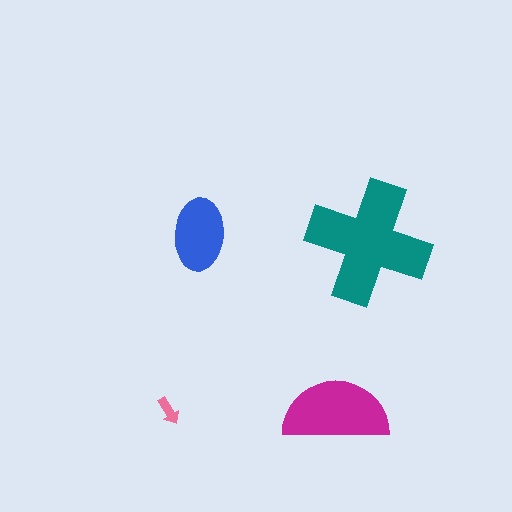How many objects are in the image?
There are 4 objects in the image.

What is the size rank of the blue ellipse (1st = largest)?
3rd.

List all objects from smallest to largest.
The pink arrow, the blue ellipse, the magenta semicircle, the teal cross.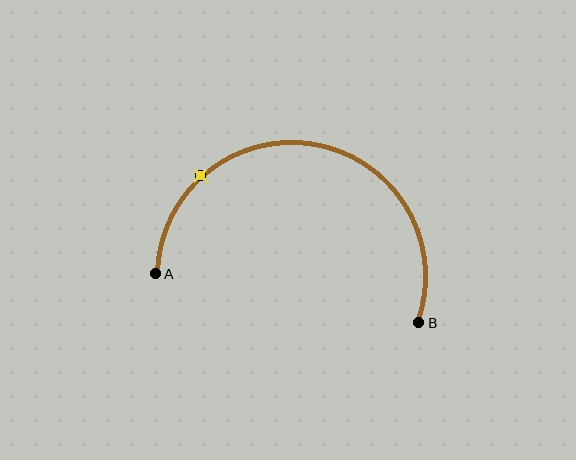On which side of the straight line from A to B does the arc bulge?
The arc bulges above the straight line connecting A and B.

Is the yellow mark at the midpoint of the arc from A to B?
No. The yellow mark lies on the arc but is closer to endpoint A. The arc midpoint would be at the point on the curve equidistant along the arc from both A and B.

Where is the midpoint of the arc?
The arc midpoint is the point on the curve farthest from the straight line joining A and B. It sits above that line.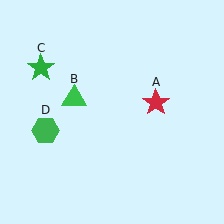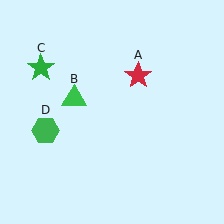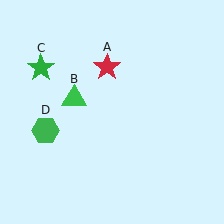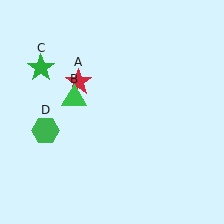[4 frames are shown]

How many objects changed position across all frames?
1 object changed position: red star (object A).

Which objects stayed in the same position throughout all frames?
Green triangle (object B) and green star (object C) and green hexagon (object D) remained stationary.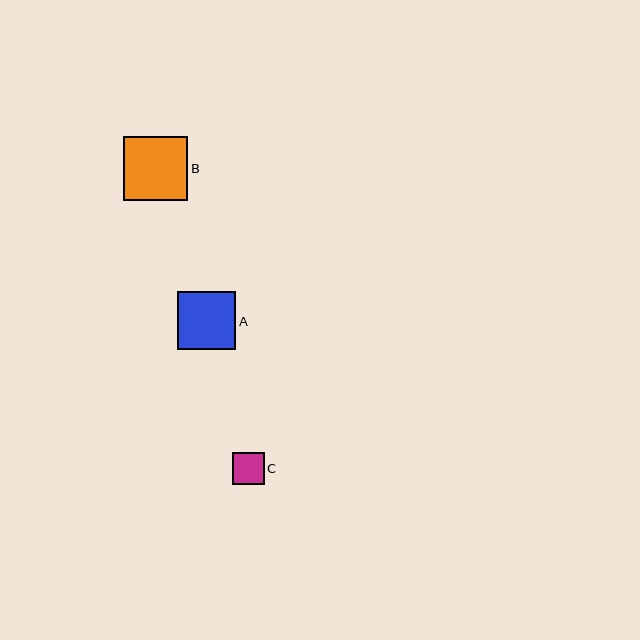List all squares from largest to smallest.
From largest to smallest: B, A, C.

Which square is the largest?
Square B is the largest with a size of approximately 64 pixels.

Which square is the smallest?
Square C is the smallest with a size of approximately 32 pixels.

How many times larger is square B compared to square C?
Square B is approximately 2.0 times the size of square C.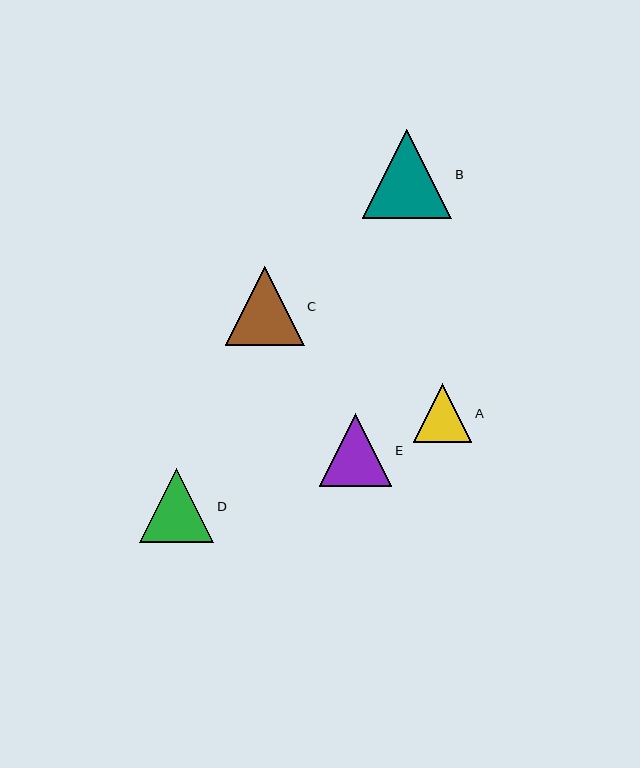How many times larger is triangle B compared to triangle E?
Triangle B is approximately 1.2 times the size of triangle E.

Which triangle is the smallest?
Triangle A is the smallest with a size of approximately 58 pixels.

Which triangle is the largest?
Triangle B is the largest with a size of approximately 89 pixels.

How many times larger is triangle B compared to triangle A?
Triangle B is approximately 1.5 times the size of triangle A.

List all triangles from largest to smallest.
From largest to smallest: B, C, D, E, A.